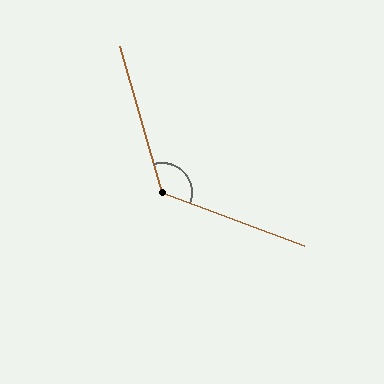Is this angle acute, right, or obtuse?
It is obtuse.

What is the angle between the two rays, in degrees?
Approximately 126 degrees.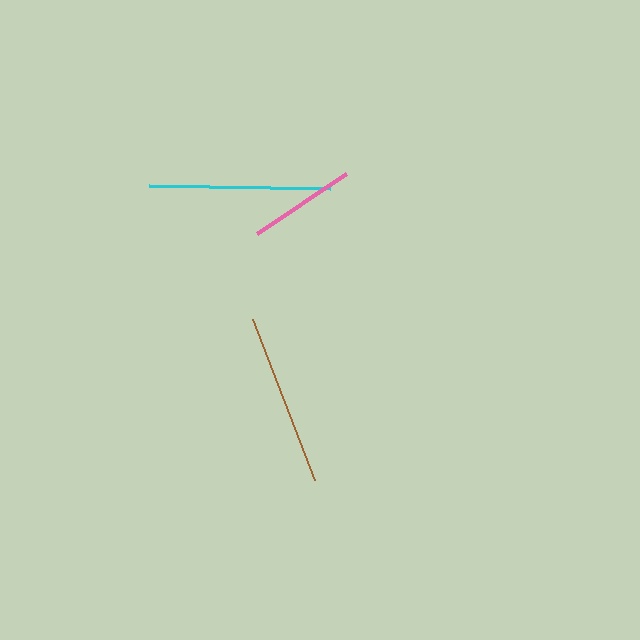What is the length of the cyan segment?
The cyan segment is approximately 181 pixels long.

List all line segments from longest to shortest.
From longest to shortest: cyan, brown, pink.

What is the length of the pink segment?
The pink segment is approximately 107 pixels long.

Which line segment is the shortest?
The pink line is the shortest at approximately 107 pixels.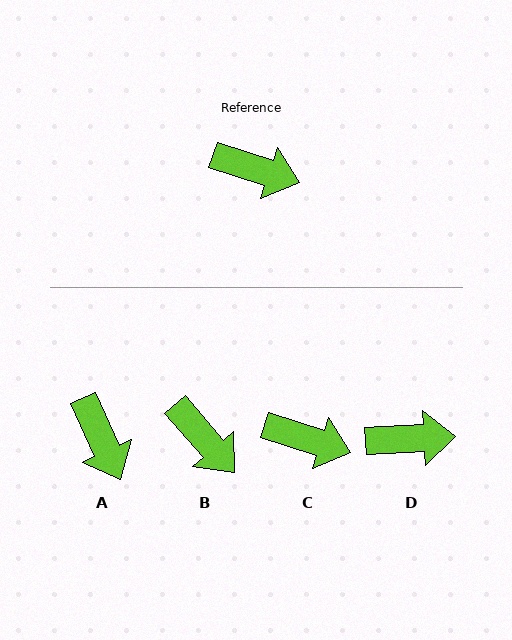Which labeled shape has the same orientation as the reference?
C.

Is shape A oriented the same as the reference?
No, it is off by about 48 degrees.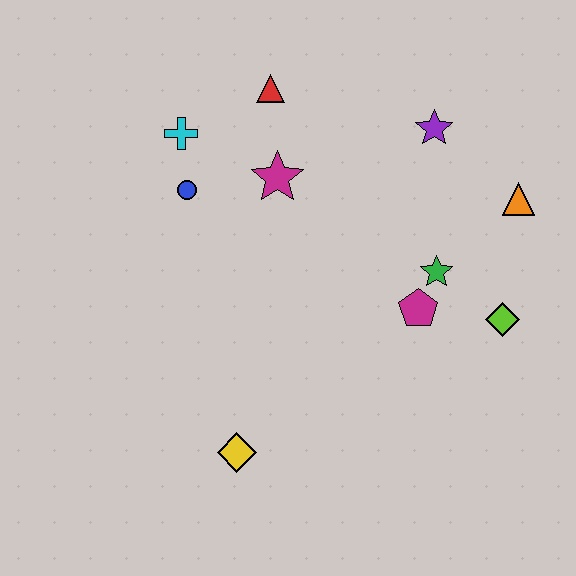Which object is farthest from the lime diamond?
The cyan cross is farthest from the lime diamond.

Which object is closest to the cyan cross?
The blue circle is closest to the cyan cross.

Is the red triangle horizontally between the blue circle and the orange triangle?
Yes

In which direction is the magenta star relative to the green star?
The magenta star is to the left of the green star.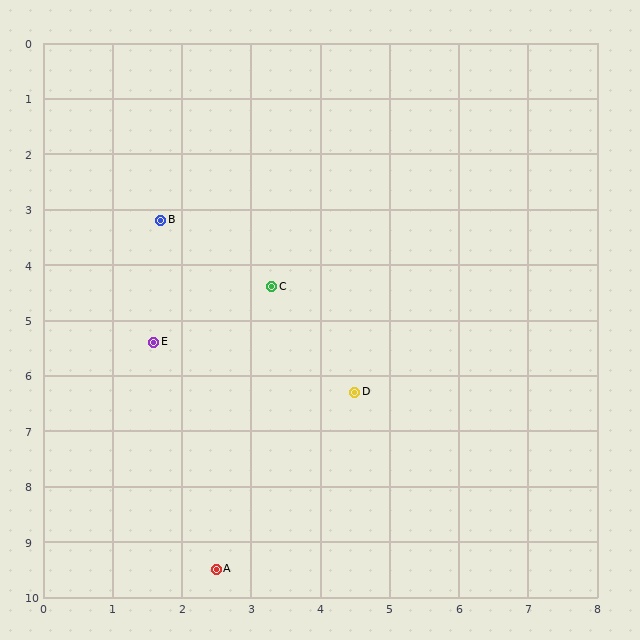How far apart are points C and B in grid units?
Points C and B are about 2.0 grid units apart.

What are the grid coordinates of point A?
Point A is at approximately (2.5, 9.5).